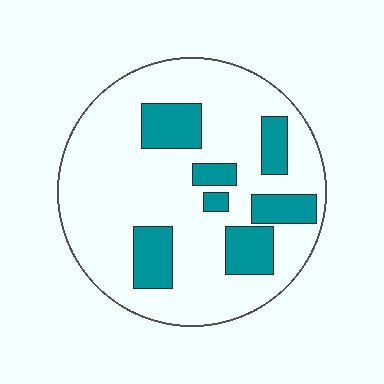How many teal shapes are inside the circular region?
7.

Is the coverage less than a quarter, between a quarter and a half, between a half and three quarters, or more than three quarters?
Less than a quarter.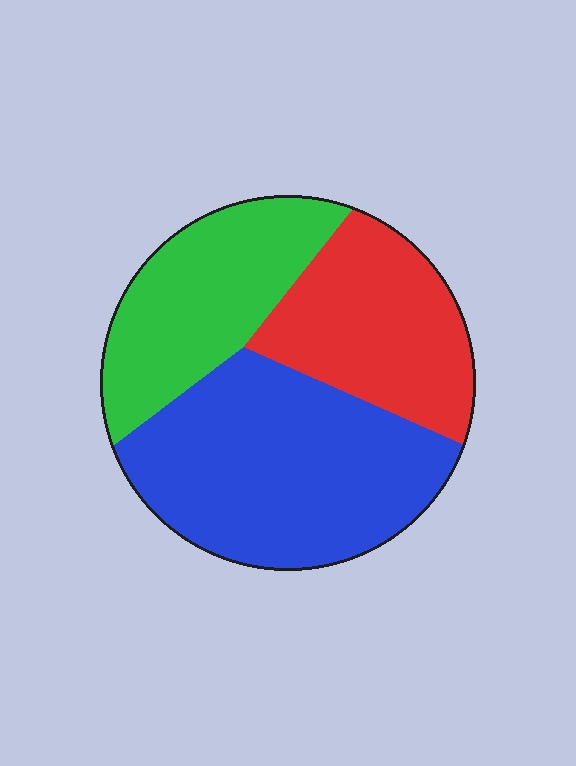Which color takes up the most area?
Blue, at roughly 45%.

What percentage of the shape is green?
Green takes up about one quarter (1/4) of the shape.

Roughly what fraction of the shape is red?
Red covers around 30% of the shape.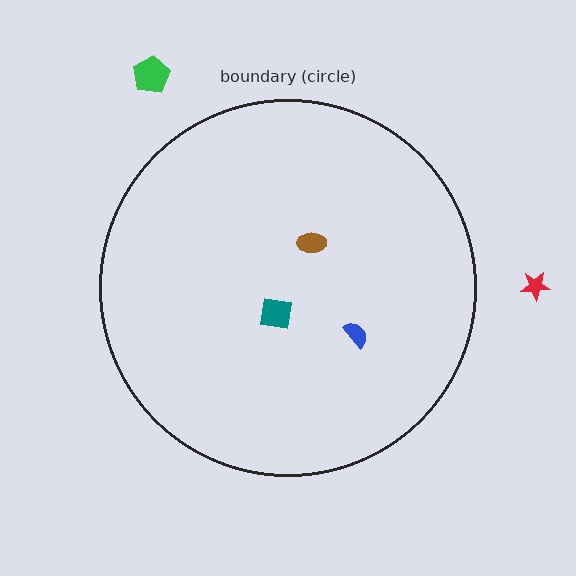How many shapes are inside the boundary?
3 inside, 2 outside.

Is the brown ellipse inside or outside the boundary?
Inside.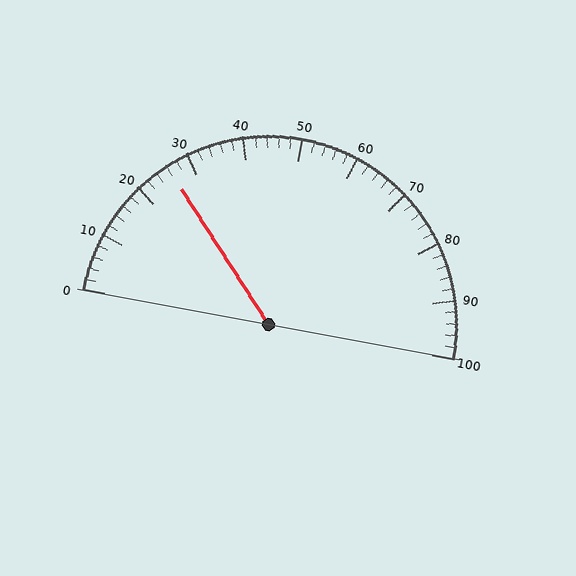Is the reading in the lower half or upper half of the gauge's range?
The reading is in the lower half of the range (0 to 100).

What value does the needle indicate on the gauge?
The needle indicates approximately 26.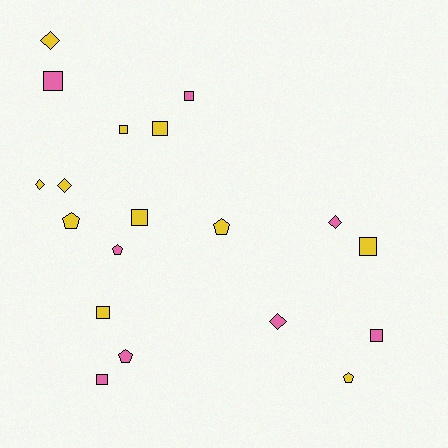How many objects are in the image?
There are 19 objects.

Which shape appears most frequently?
Square, with 9 objects.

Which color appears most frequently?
Yellow, with 11 objects.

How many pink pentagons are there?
There are 2 pink pentagons.